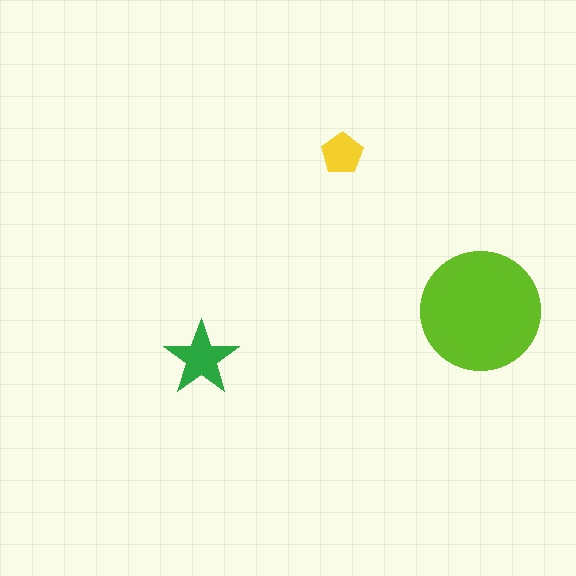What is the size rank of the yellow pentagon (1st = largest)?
3rd.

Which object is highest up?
The yellow pentagon is topmost.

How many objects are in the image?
There are 3 objects in the image.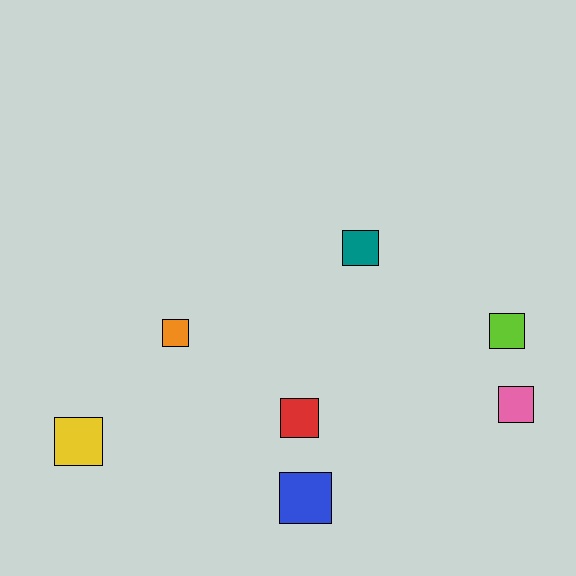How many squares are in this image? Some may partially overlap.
There are 7 squares.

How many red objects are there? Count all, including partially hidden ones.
There is 1 red object.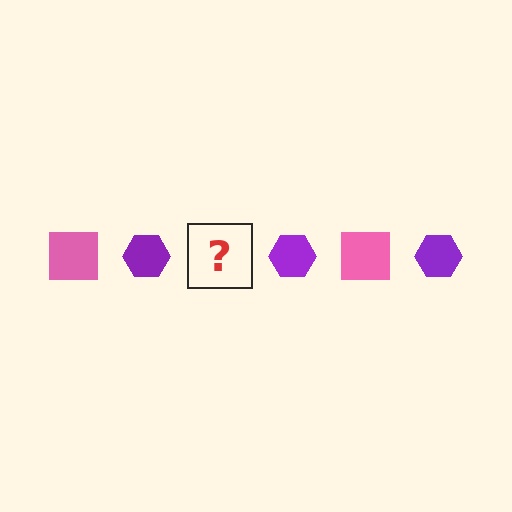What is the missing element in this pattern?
The missing element is a pink square.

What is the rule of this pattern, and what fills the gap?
The rule is that the pattern alternates between pink square and purple hexagon. The gap should be filled with a pink square.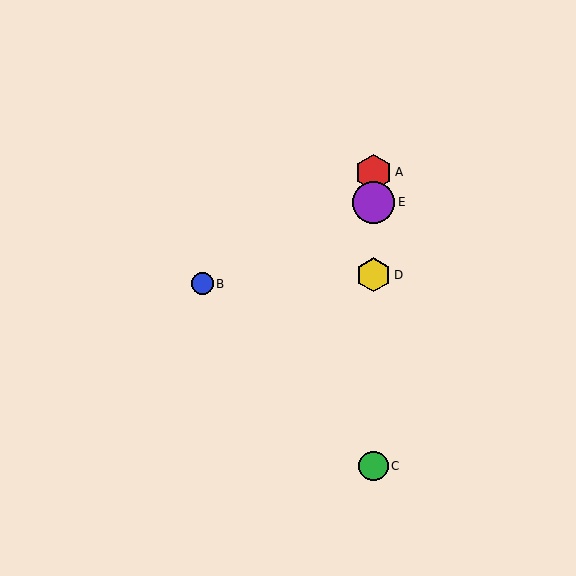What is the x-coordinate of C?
Object C is at x≈374.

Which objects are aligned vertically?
Objects A, C, D, E are aligned vertically.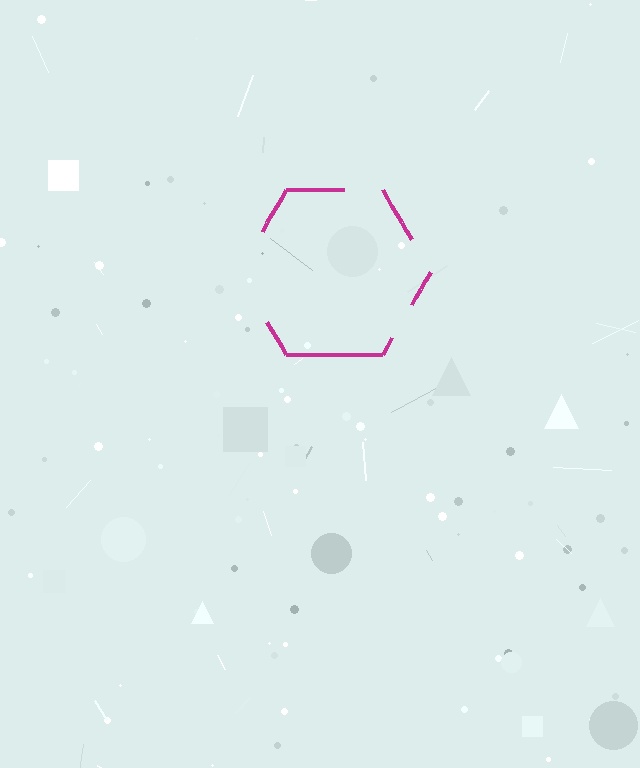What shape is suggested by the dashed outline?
The dashed outline suggests a hexagon.